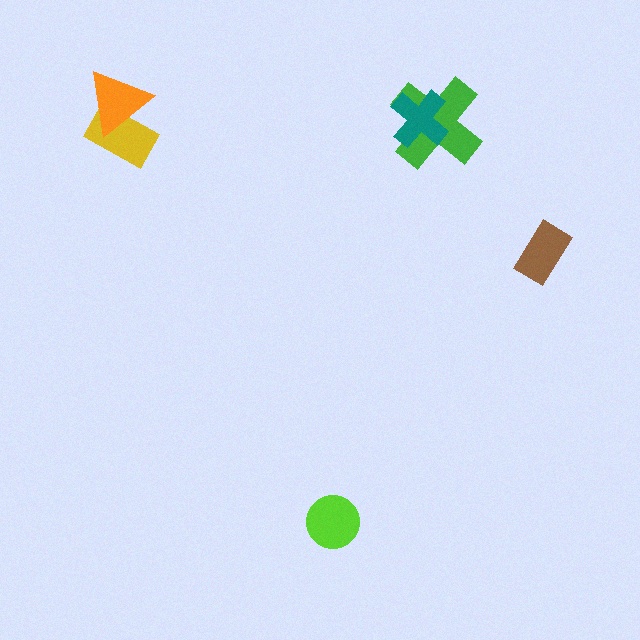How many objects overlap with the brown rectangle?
0 objects overlap with the brown rectangle.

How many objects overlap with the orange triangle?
1 object overlaps with the orange triangle.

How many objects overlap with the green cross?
1 object overlaps with the green cross.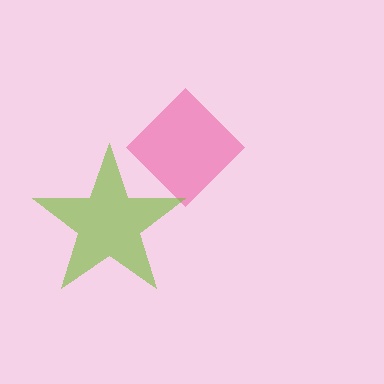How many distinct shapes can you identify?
There are 2 distinct shapes: a pink diamond, a lime star.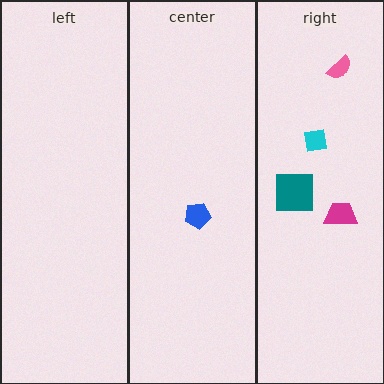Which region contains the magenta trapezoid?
The right region.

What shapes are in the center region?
The blue pentagon.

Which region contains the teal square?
The right region.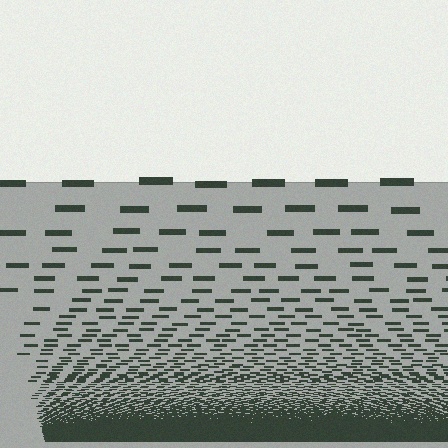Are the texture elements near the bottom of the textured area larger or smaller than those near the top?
Smaller. The gradient is inverted — elements near the bottom are smaller and denser.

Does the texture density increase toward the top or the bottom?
Density increases toward the bottom.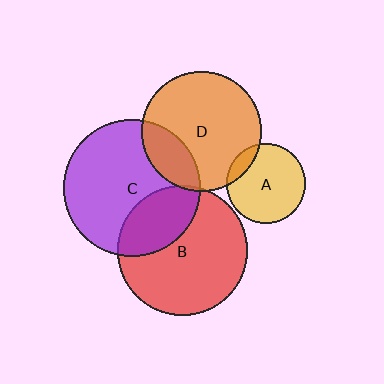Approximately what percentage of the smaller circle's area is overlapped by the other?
Approximately 20%.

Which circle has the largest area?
Circle C (purple).